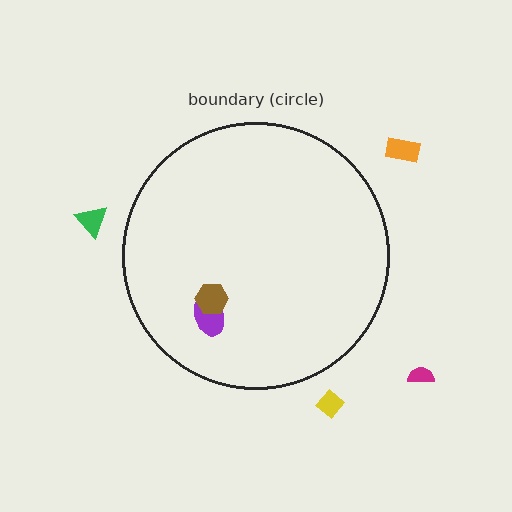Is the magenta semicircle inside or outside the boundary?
Outside.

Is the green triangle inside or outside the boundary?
Outside.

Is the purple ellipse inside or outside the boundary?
Inside.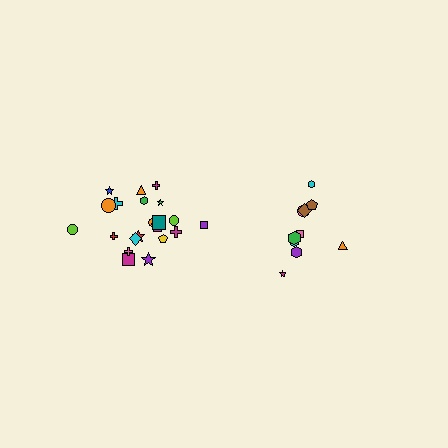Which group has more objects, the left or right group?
The left group.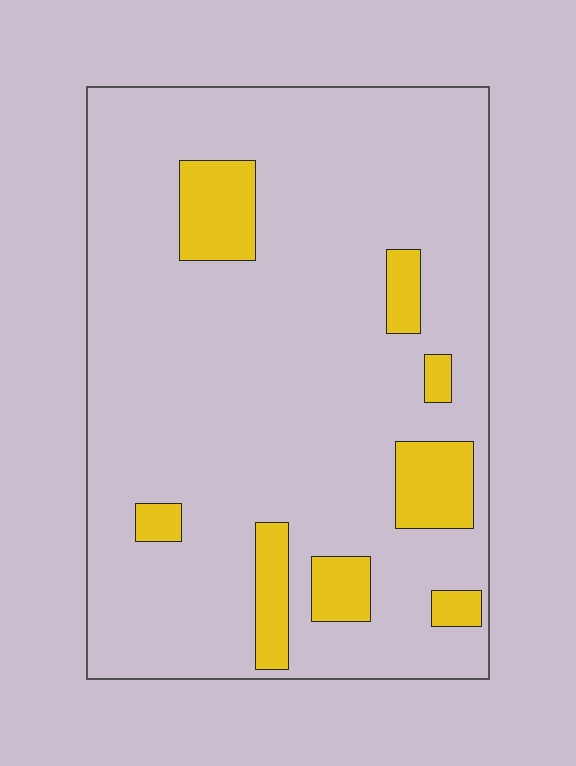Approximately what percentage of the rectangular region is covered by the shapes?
Approximately 15%.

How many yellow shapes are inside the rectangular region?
8.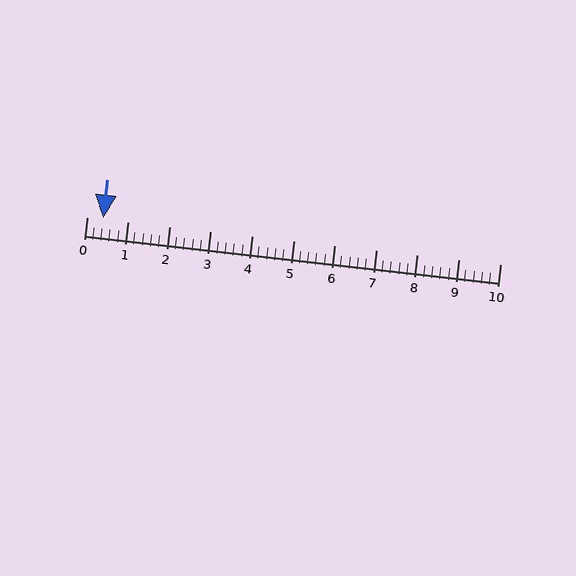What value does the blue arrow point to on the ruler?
The blue arrow points to approximately 0.4.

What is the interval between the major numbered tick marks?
The major tick marks are spaced 1 units apart.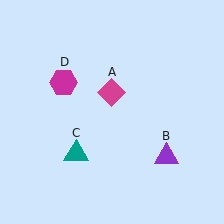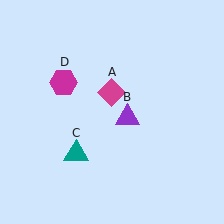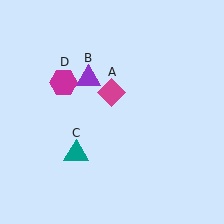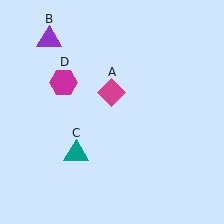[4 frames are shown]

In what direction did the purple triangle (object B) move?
The purple triangle (object B) moved up and to the left.